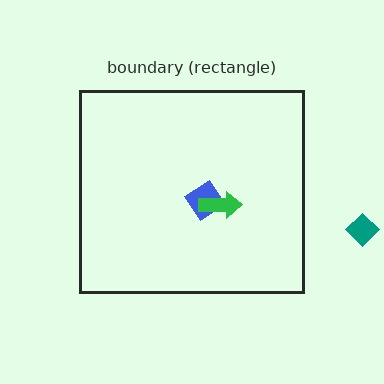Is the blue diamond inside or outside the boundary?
Inside.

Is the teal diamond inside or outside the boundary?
Outside.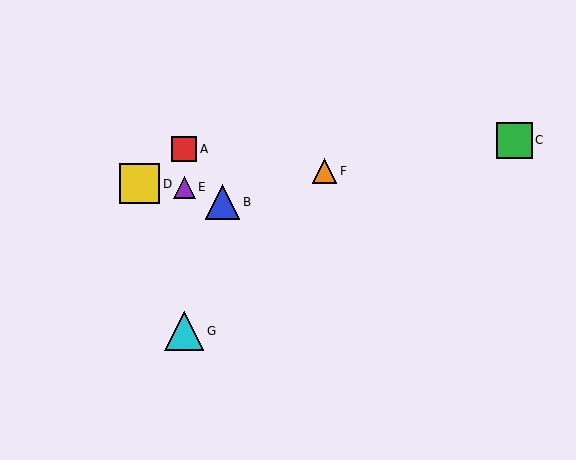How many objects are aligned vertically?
3 objects (A, E, G) are aligned vertically.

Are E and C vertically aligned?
No, E is at x≈184 and C is at x≈514.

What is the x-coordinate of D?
Object D is at x≈140.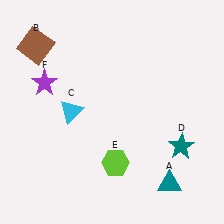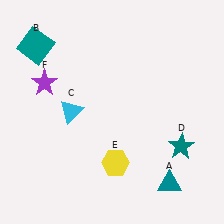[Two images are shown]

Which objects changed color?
B changed from brown to teal. E changed from lime to yellow.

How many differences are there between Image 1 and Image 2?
There are 2 differences between the two images.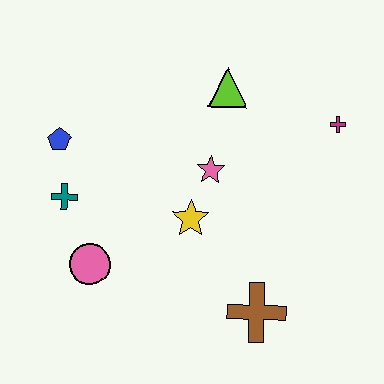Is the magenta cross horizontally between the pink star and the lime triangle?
No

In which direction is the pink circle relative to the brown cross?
The pink circle is to the left of the brown cross.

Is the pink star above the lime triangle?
No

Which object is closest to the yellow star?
The pink star is closest to the yellow star.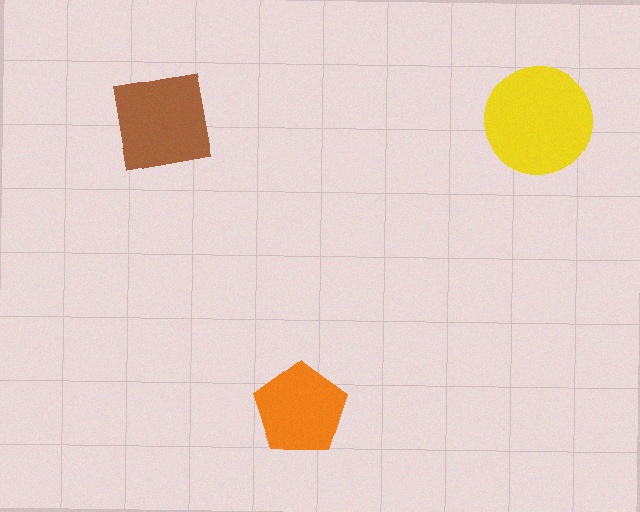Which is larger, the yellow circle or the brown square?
The yellow circle.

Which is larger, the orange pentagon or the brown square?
The brown square.